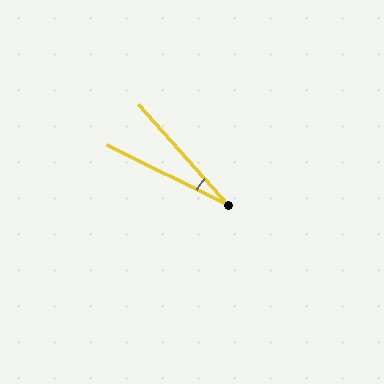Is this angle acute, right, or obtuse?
It is acute.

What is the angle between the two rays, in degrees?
Approximately 22 degrees.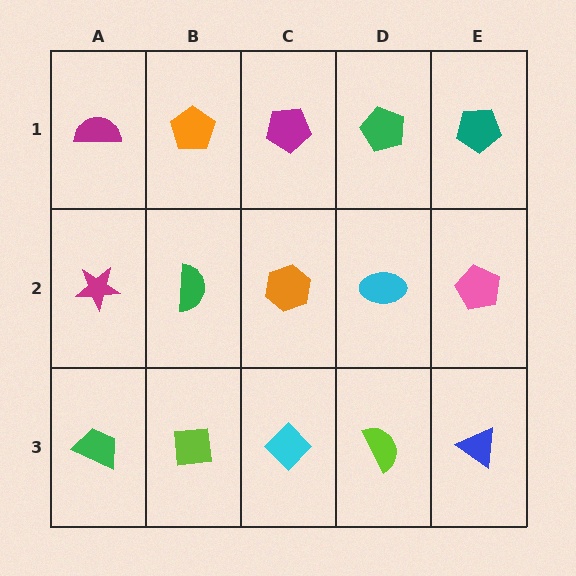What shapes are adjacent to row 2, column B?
An orange pentagon (row 1, column B), a lime square (row 3, column B), a magenta star (row 2, column A), an orange hexagon (row 2, column C).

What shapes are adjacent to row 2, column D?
A green pentagon (row 1, column D), a lime semicircle (row 3, column D), an orange hexagon (row 2, column C), a pink pentagon (row 2, column E).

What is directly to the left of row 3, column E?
A lime semicircle.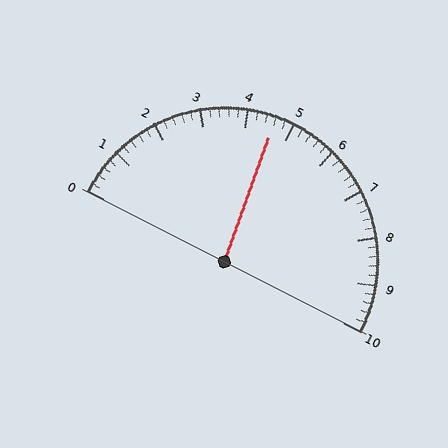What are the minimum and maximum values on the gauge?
The gauge ranges from 0 to 10.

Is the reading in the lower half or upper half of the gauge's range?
The reading is in the lower half of the range (0 to 10).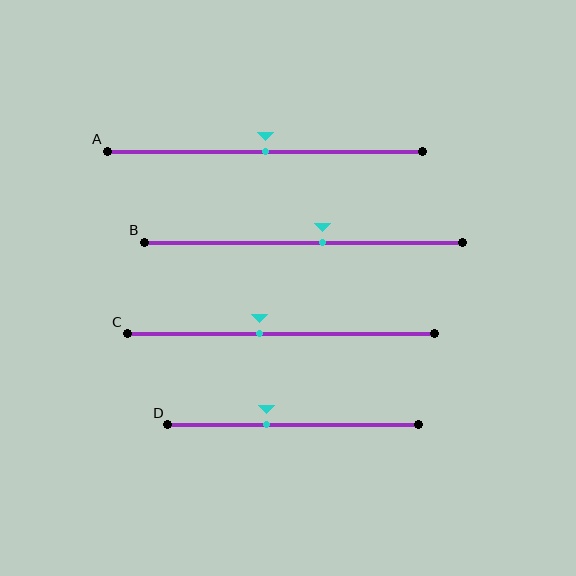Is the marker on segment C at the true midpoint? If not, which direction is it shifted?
No, the marker on segment C is shifted to the left by about 7% of the segment length.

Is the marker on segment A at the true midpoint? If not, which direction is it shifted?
Yes, the marker on segment A is at the true midpoint.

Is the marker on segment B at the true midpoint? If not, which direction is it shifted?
No, the marker on segment B is shifted to the right by about 6% of the segment length.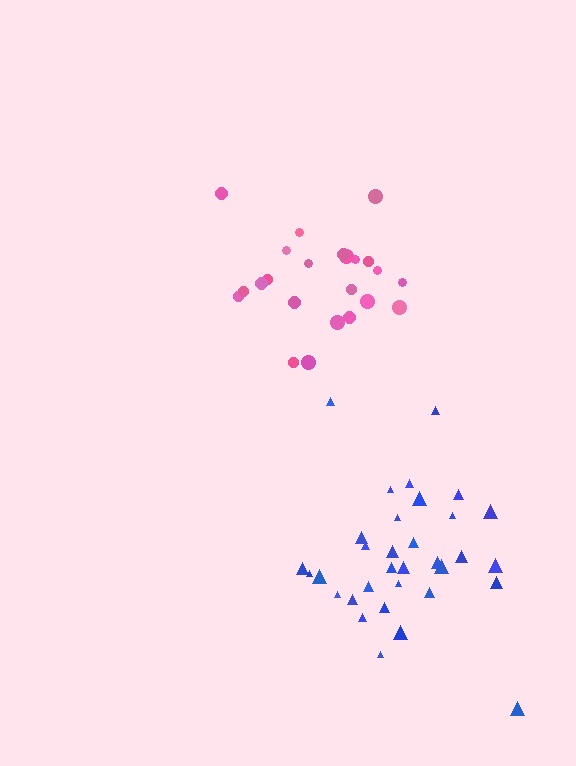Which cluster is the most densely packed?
Blue.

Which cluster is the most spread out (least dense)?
Pink.